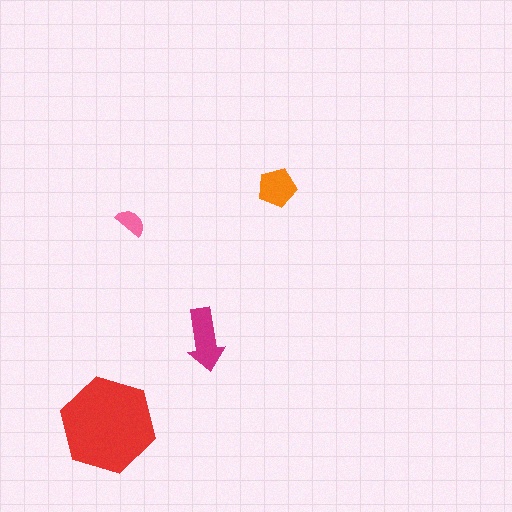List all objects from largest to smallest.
The red hexagon, the magenta arrow, the orange pentagon, the pink semicircle.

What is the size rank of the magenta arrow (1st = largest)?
2nd.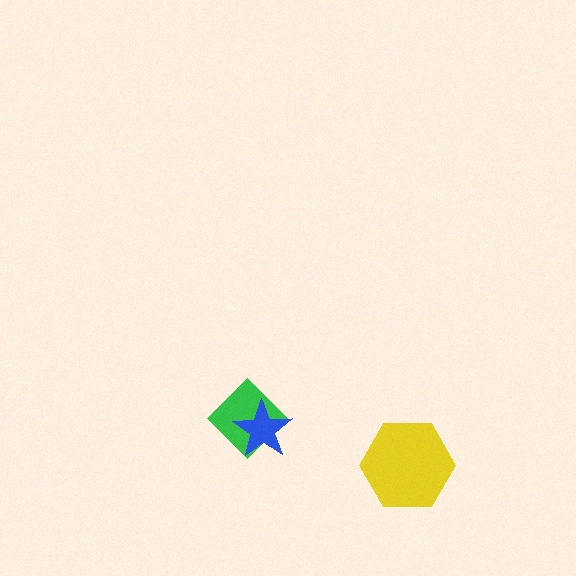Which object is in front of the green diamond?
The blue star is in front of the green diamond.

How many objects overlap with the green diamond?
1 object overlaps with the green diamond.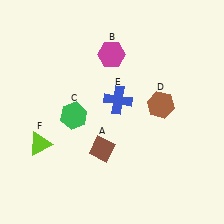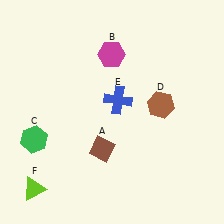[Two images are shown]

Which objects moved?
The objects that moved are: the green hexagon (C), the lime triangle (F).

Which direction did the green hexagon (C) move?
The green hexagon (C) moved left.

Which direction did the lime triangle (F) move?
The lime triangle (F) moved down.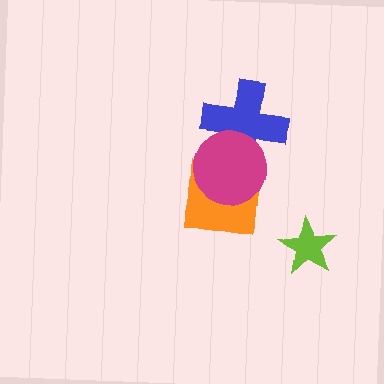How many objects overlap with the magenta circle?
2 objects overlap with the magenta circle.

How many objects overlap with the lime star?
0 objects overlap with the lime star.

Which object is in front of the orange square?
The magenta circle is in front of the orange square.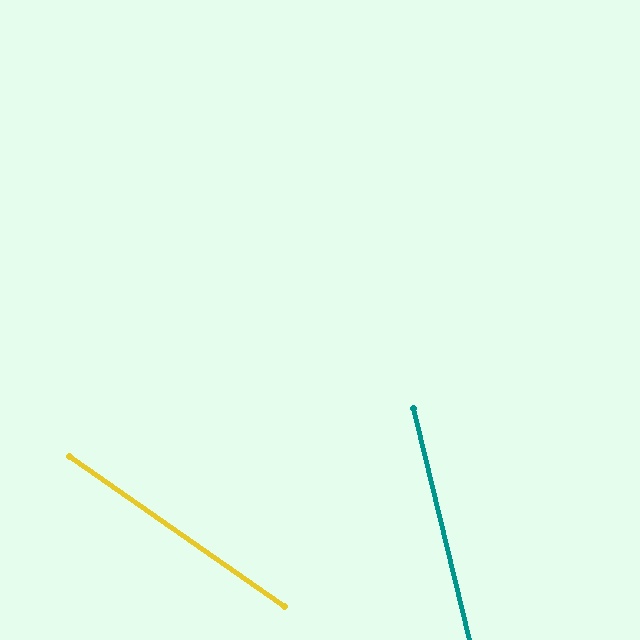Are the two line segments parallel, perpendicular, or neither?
Neither parallel nor perpendicular — they differ by about 41°.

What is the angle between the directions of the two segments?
Approximately 41 degrees.